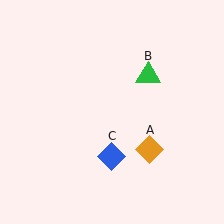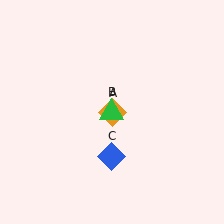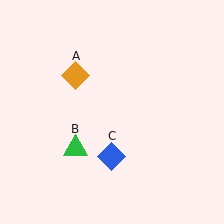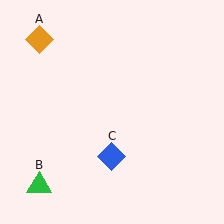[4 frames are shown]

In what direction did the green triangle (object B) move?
The green triangle (object B) moved down and to the left.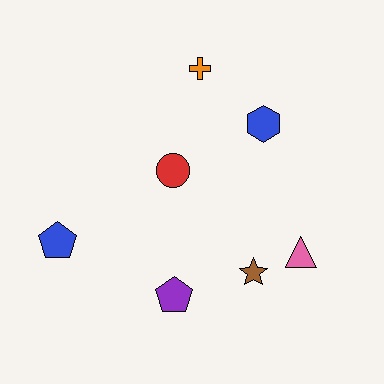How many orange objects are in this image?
There is 1 orange object.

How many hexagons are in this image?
There is 1 hexagon.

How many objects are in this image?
There are 7 objects.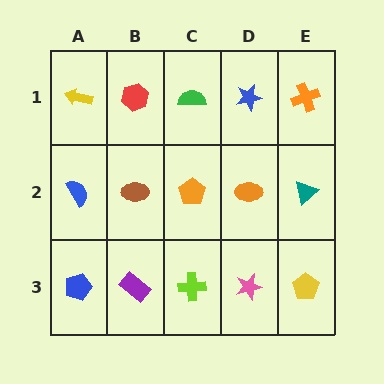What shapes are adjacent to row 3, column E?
A teal triangle (row 2, column E), a pink star (row 3, column D).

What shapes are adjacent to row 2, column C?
A green semicircle (row 1, column C), a lime cross (row 3, column C), a brown ellipse (row 2, column B), an orange ellipse (row 2, column D).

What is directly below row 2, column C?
A lime cross.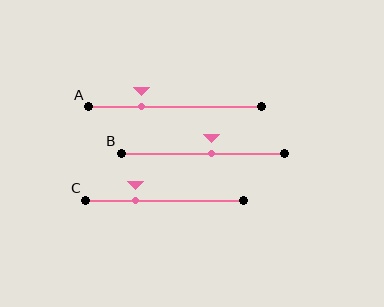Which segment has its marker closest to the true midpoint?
Segment B has its marker closest to the true midpoint.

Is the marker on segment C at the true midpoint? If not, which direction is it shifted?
No, the marker on segment C is shifted to the left by about 18% of the segment length.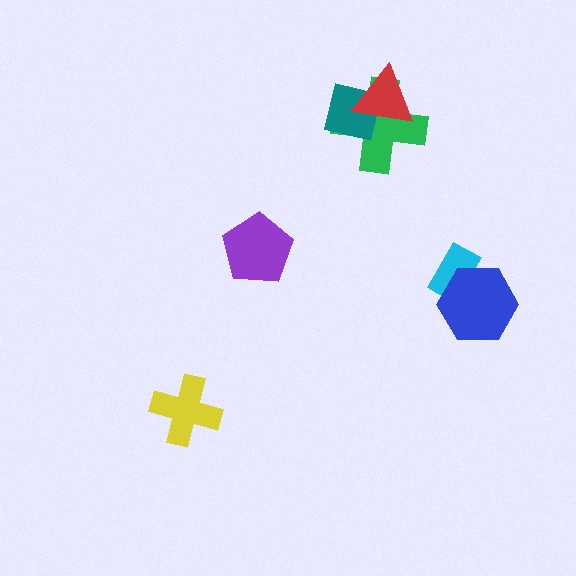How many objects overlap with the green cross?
2 objects overlap with the green cross.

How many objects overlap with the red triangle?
2 objects overlap with the red triangle.